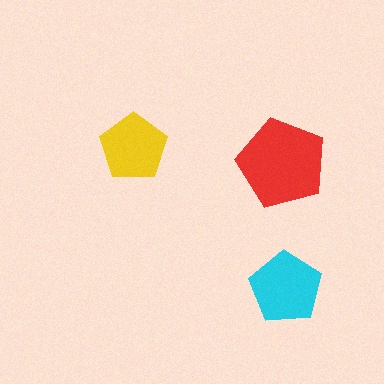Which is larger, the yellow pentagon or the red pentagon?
The red one.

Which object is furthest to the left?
The yellow pentagon is leftmost.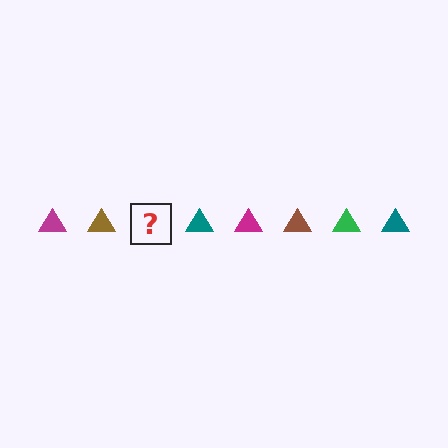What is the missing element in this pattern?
The missing element is a green triangle.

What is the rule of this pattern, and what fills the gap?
The rule is that the pattern cycles through magenta, brown, green, teal triangles. The gap should be filled with a green triangle.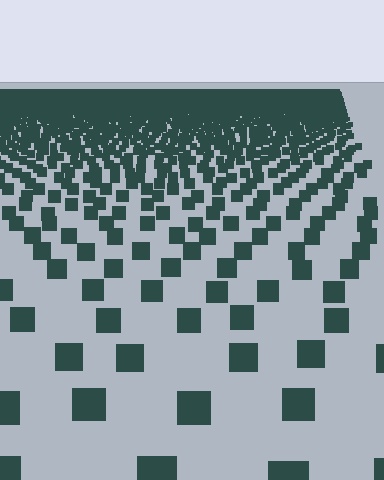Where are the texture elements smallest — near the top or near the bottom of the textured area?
Near the top.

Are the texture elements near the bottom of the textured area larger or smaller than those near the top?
Larger. Near the bottom, elements are closer to the viewer and appear at a bigger on-screen size.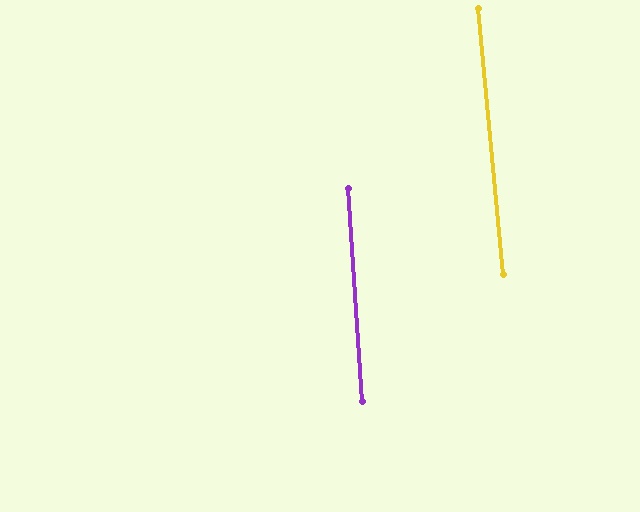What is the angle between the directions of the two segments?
Approximately 2 degrees.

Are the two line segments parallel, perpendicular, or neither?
Parallel — their directions differ by only 1.8°.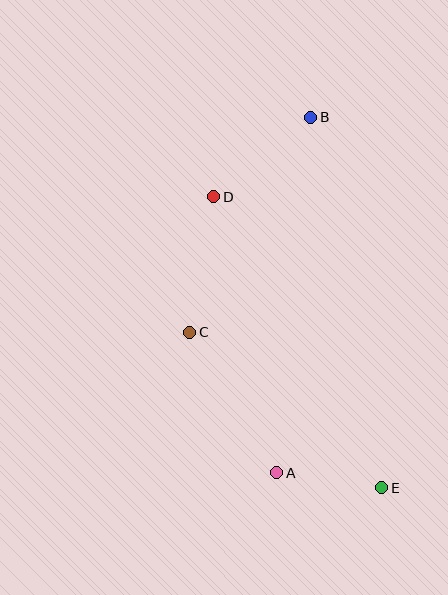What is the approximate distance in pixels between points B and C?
The distance between B and C is approximately 246 pixels.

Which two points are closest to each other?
Points A and E are closest to each other.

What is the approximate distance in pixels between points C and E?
The distance between C and E is approximately 247 pixels.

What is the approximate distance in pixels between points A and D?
The distance between A and D is approximately 283 pixels.